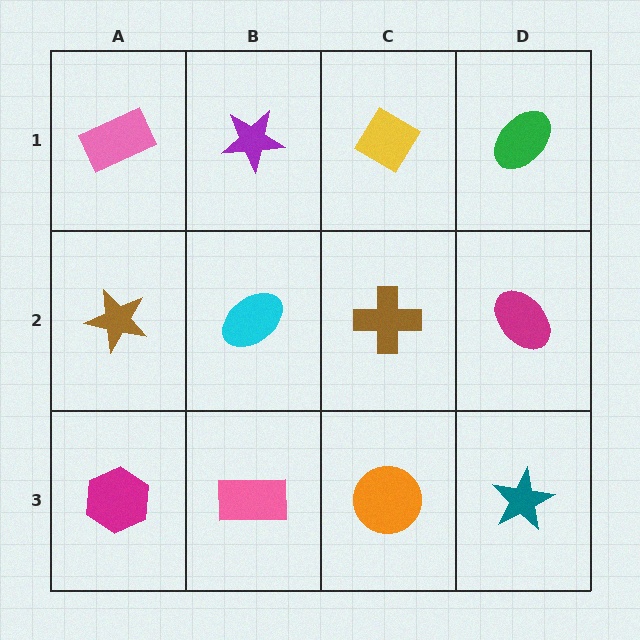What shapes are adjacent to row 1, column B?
A cyan ellipse (row 2, column B), a pink rectangle (row 1, column A), a yellow diamond (row 1, column C).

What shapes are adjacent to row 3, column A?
A brown star (row 2, column A), a pink rectangle (row 3, column B).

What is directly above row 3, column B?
A cyan ellipse.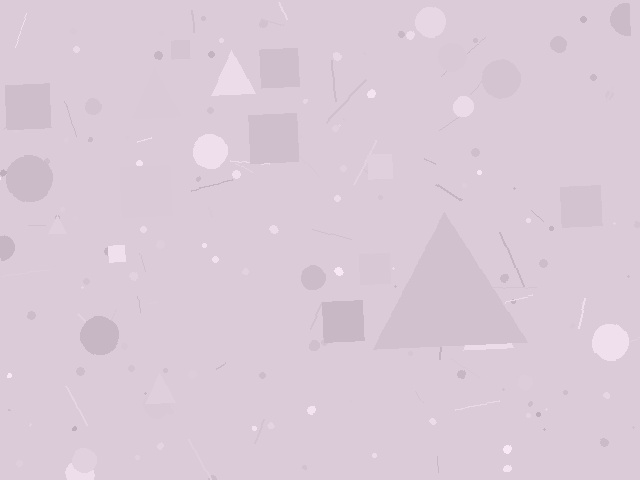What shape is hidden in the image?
A triangle is hidden in the image.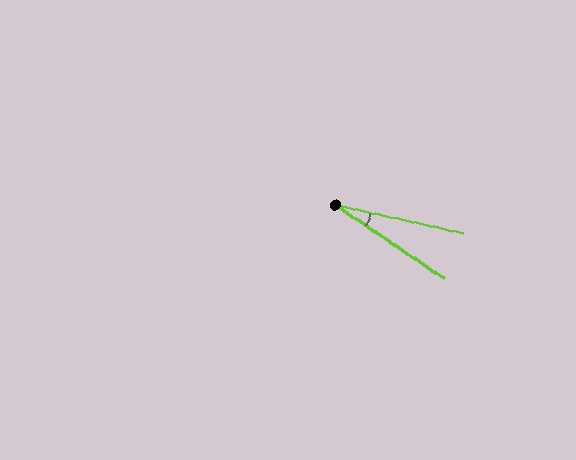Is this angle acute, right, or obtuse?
It is acute.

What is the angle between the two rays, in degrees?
Approximately 22 degrees.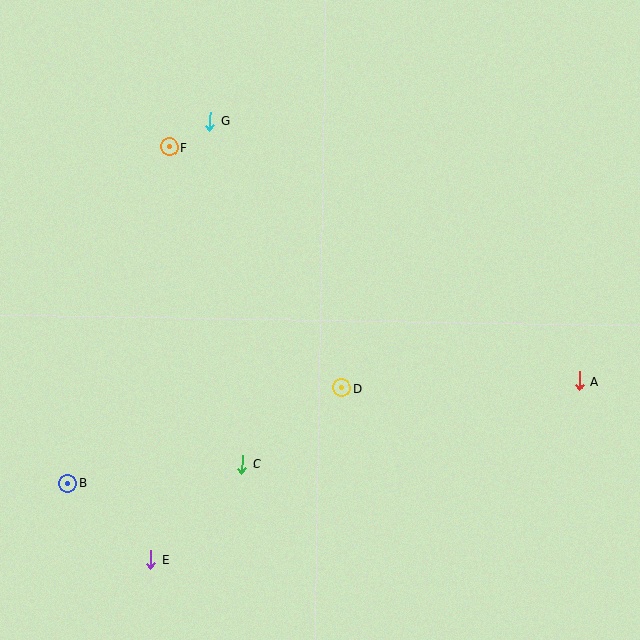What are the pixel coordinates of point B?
Point B is at (68, 483).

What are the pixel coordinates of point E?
Point E is at (150, 560).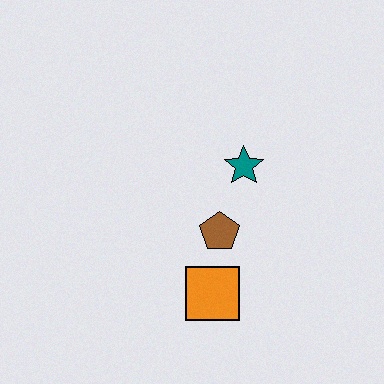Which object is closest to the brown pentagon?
The orange square is closest to the brown pentagon.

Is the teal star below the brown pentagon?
No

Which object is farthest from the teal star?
The orange square is farthest from the teal star.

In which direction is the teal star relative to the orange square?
The teal star is above the orange square.